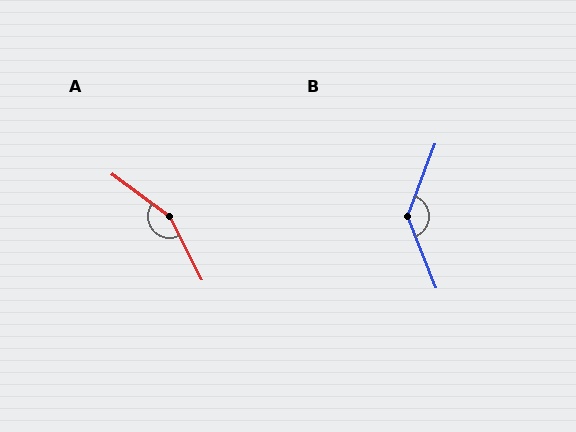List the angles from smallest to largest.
B (138°), A (153°).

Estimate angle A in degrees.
Approximately 153 degrees.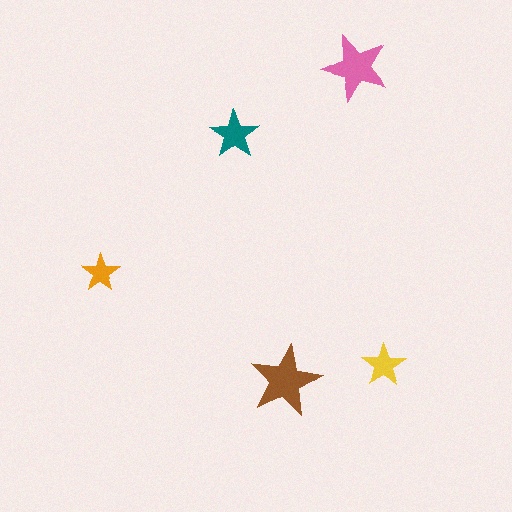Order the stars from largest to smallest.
the brown one, the pink one, the teal one, the yellow one, the orange one.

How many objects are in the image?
There are 5 objects in the image.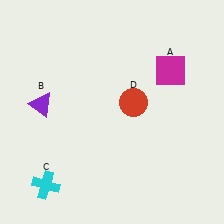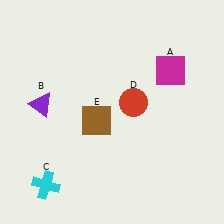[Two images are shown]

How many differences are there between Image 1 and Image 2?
There is 1 difference between the two images.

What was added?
A brown square (E) was added in Image 2.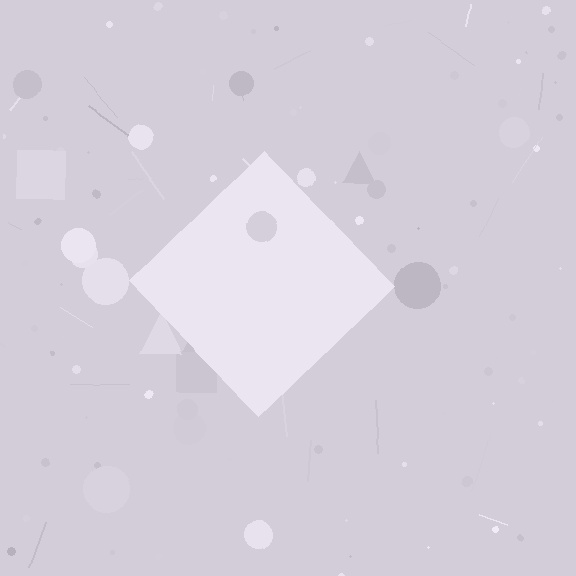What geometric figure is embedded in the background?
A diamond is embedded in the background.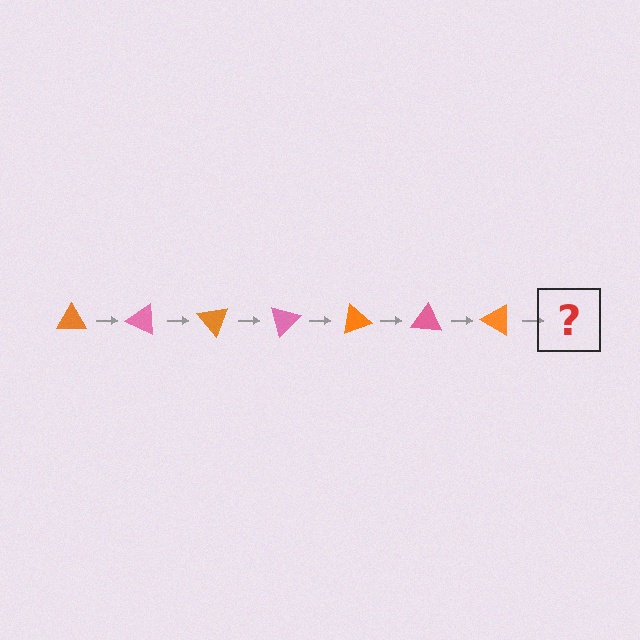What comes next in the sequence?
The next element should be a pink triangle, rotated 175 degrees from the start.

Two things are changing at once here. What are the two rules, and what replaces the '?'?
The two rules are that it rotates 25 degrees each step and the color cycles through orange and pink. The '?' should be a pink triangle, rotated 175 degrees from the start.